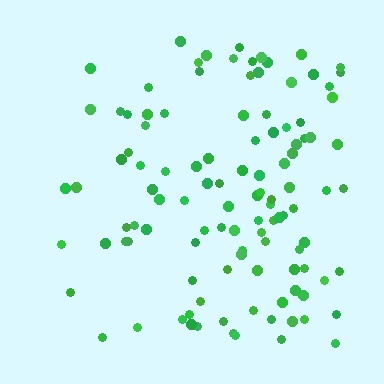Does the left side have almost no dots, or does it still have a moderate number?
Still a moderate number, just noticeably fewer than the right.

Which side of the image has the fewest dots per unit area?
The left.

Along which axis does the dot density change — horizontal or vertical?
Horizontal.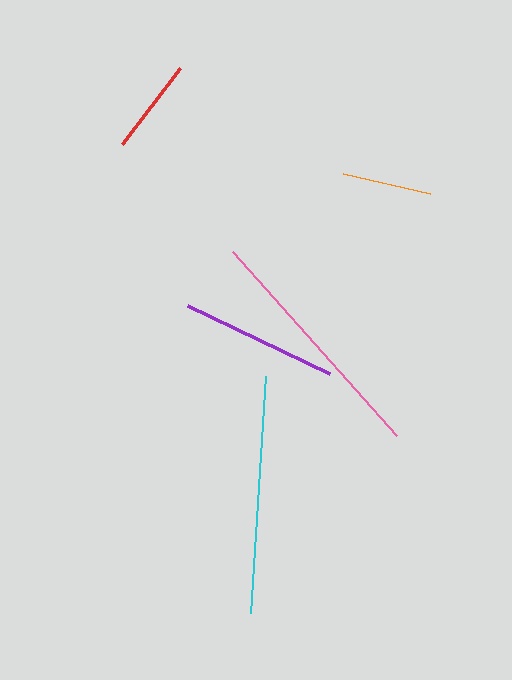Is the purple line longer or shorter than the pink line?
The pink line is longer than the purple line.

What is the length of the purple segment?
The purple segment is approximately 157 pixels long.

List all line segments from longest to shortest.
From longest to shortest: pink, cyan, purple, red, orange.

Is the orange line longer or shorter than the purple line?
The purple line is longer than the orange line.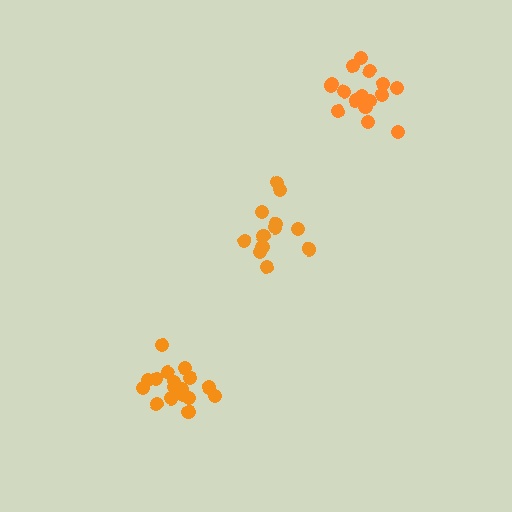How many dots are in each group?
Group 1: 16 dots, Group 2: 18 dots, Group 3: 13 dots (47 total).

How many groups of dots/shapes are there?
There are 3 groups.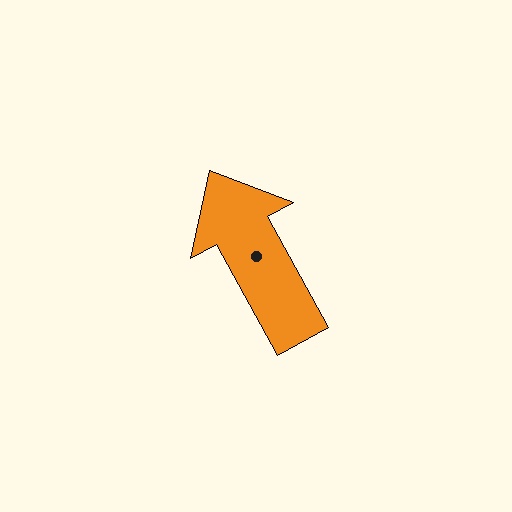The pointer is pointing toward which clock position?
Roughly 11 o'clock.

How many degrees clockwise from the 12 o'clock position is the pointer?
Approximately 331 degrees.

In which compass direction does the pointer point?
Northwest.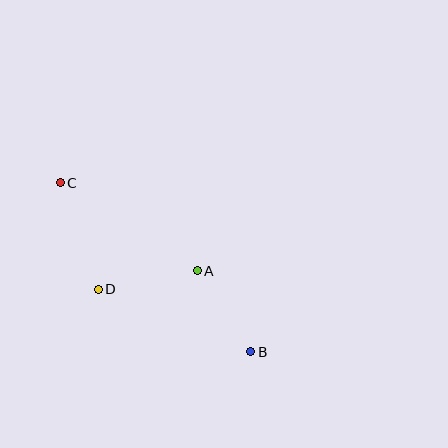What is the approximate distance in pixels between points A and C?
The distance between A and C is approximately 163 pixels.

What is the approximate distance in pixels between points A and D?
The distance between A and D is approximately 101 pixels.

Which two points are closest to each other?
Points A and B are closest to each other.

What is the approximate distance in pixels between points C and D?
The distance between C and D is approximately 113 pixels.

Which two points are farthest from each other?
Points B and C are farthest from each other.